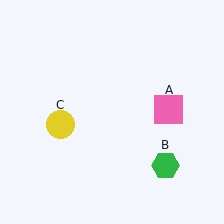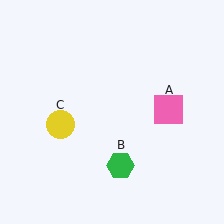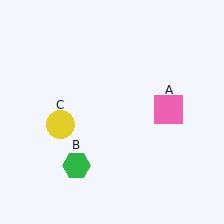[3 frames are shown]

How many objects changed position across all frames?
1 object changed position: green hexagon (object B).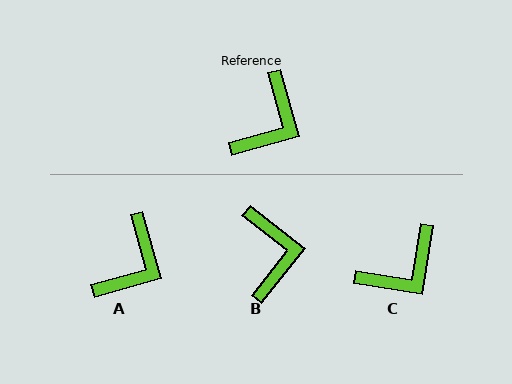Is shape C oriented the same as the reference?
No, it is off by about 25 degrees.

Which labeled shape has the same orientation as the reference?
A.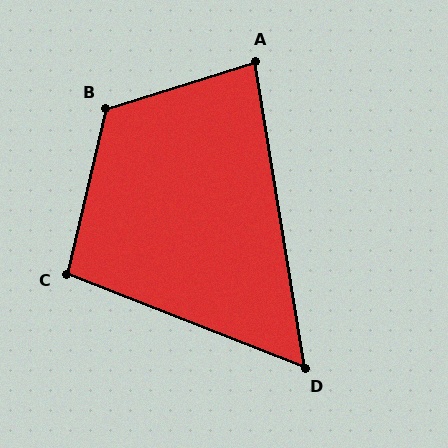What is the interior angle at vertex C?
Approximately 98 degrees (obtuse).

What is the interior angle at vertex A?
Approximately 82 degrees (acute).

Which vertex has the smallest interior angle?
D, at approximately 59 degrees.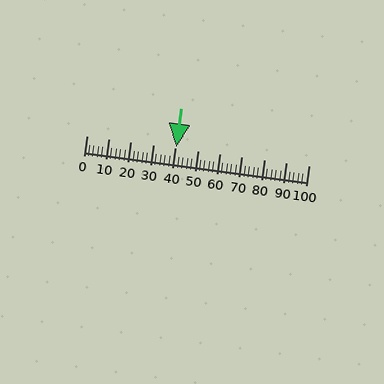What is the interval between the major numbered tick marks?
The major tick marks are spaced 10 units apart.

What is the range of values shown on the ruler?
The ruler shows values from 0 to 100.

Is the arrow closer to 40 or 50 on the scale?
The arrow is closer to 40.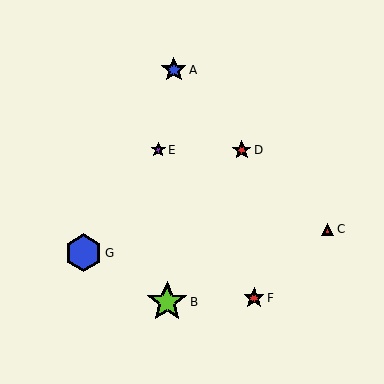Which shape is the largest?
The lime star (labeled B) is the largest.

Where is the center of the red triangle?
The center of the red triangle is at (328, 229).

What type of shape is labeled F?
Shape F is a red star.